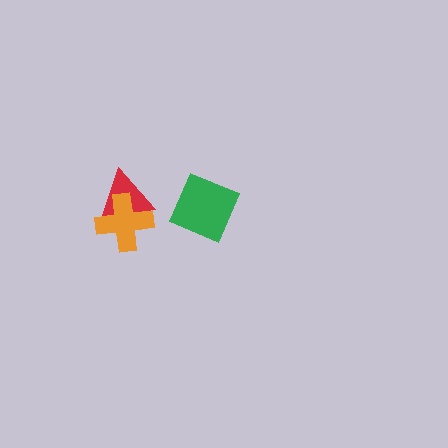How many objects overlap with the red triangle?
1 object overlaps with the red triangle.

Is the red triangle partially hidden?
Yes, it is partially covered by another shape.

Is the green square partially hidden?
No, no other shape covers it.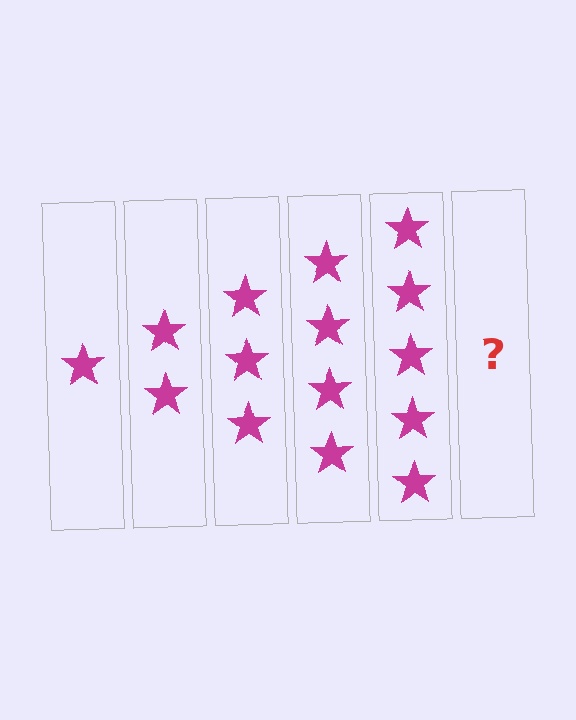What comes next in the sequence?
The next element should be 6 stars.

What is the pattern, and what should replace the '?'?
The pattern is that each step adds one more star. The '?' should be 6 stars.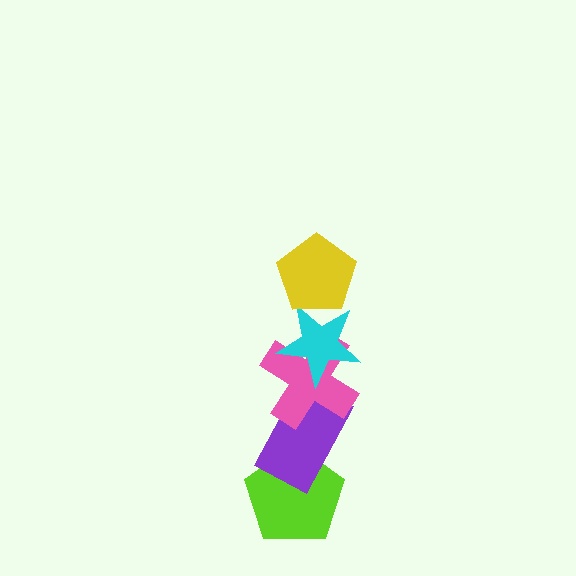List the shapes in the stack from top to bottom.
From top to bottom: the yellow pentagon, the cyan star, the pink cross, the purple rectangle, the lime pentagon.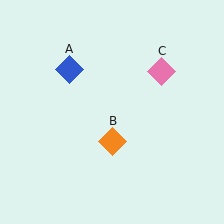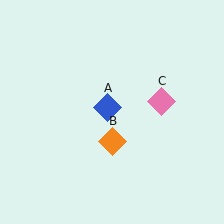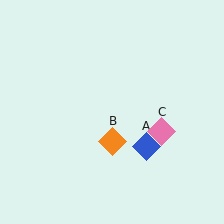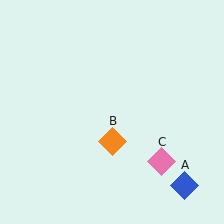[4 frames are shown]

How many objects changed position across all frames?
2 objects changed position: blue diamond (object A), pink diamond (object C).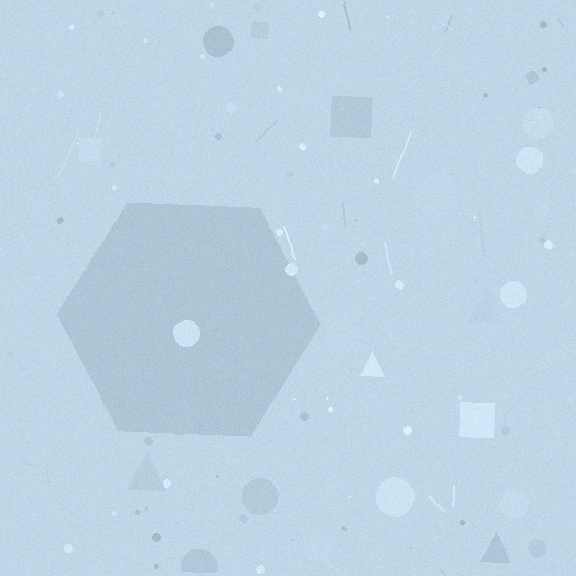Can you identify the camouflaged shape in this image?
The camouflaged shape is a hexagon.